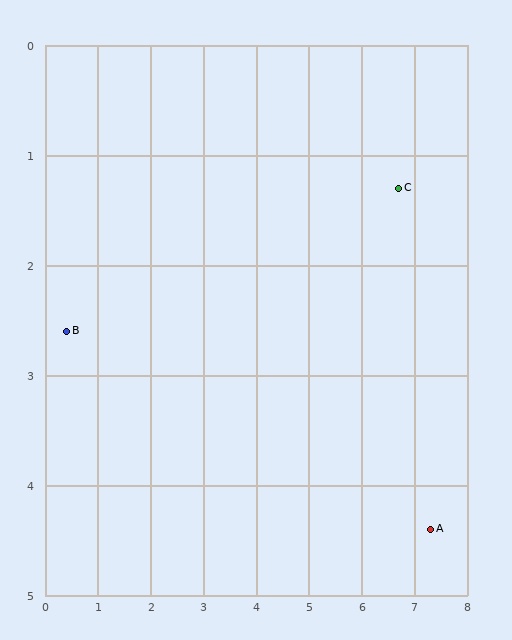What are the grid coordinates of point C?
Point C is at approximately (6.7, 1.3).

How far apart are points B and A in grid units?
Points B and A are about 7.1 grid units apart.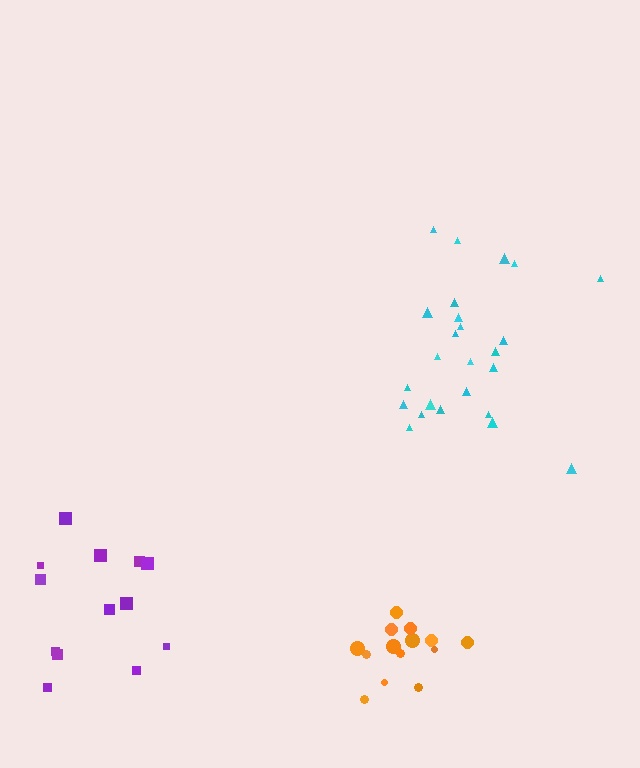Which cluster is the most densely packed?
Orange.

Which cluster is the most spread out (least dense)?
Purple.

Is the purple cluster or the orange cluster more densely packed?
Orange.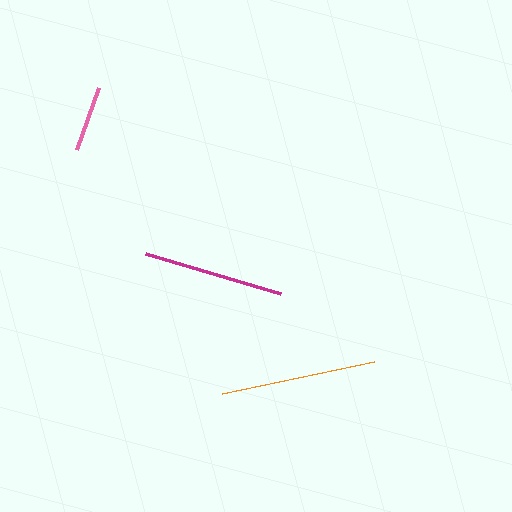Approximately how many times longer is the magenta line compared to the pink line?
The magenta line is approximately 2.2 times the length of the pink line.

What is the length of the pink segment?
The pink segment is approximately 65 pixels long.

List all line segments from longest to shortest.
From longest to shortest: orange, magenta, pink.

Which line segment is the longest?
The orange line is the longest at approximately 155 pixels.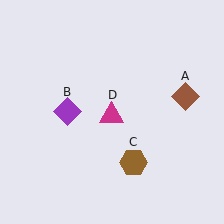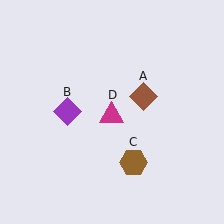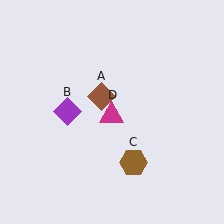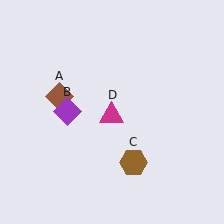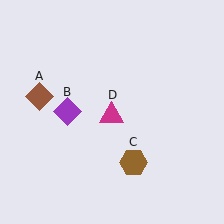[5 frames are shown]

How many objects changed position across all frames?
1 object changed position: brown diamond (object A).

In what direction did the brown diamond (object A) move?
The brown diamond (object A) moved left.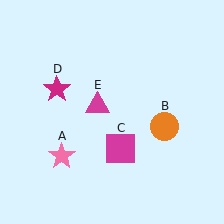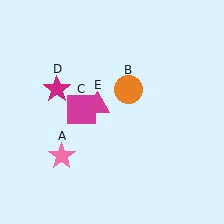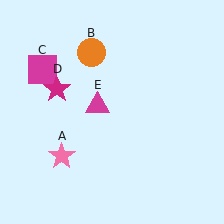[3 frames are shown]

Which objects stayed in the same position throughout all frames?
Pink star (object A) and magenta star (object D) and magenta triangle (object E) remained stationary.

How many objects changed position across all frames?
2 objects changed position: orange circle (object B), magenta square (object C).